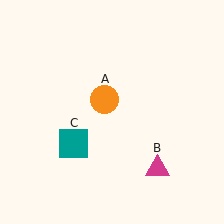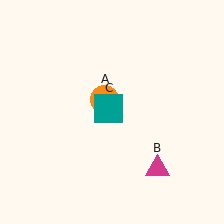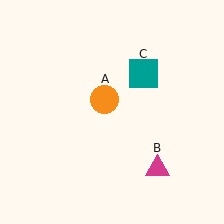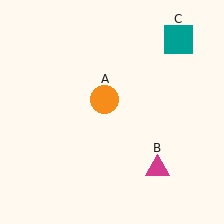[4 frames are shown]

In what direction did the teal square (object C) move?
The teal square (object C) moved up and to the right.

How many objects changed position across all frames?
1 object changed position: teal square (object C).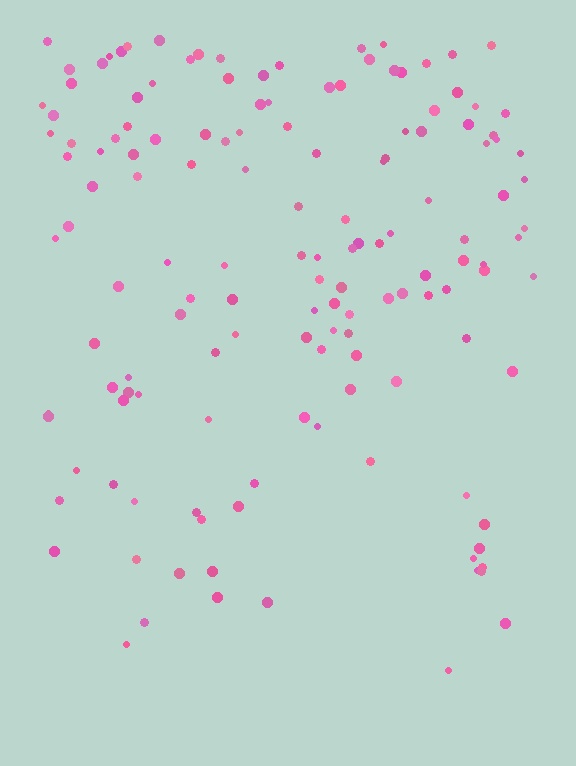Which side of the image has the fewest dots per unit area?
The bottom.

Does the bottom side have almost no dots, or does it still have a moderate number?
Still a moderate number, just noticeably fewer than the top.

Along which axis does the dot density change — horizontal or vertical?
Vertical.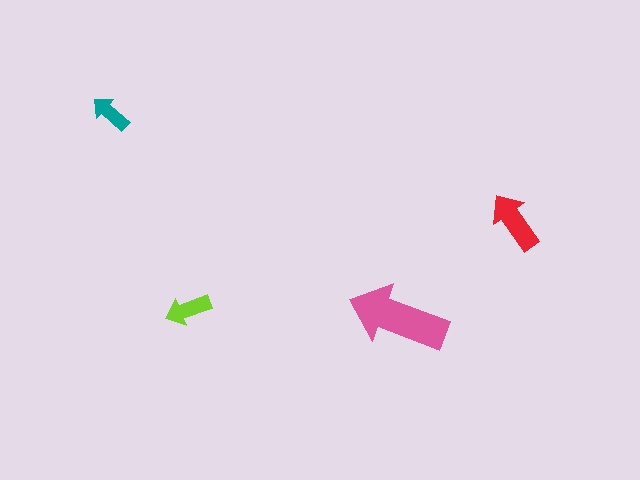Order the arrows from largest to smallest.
the pink one, the red one, the lime one, the teal one.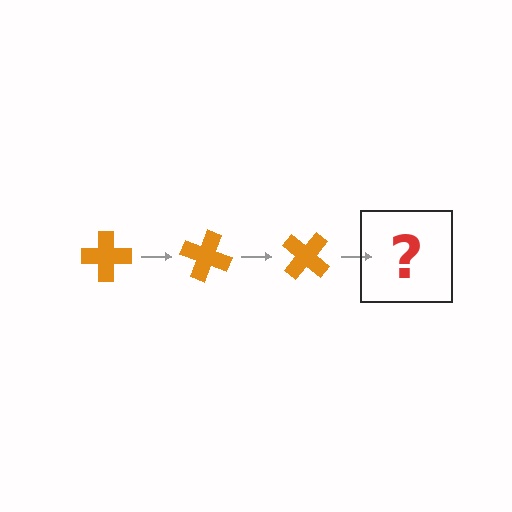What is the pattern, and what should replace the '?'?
The pattern is that the cross rotates 20 degrees each step. The '?' should be an orange cross rotated 60 degrees.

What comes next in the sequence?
The next element should be an orange cross rotated 60 degrees.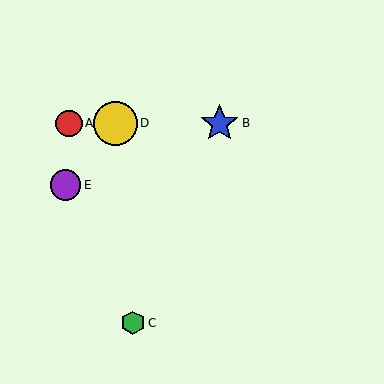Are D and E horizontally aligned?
No, D is at y≈123 and E is at y≈185.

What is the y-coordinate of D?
Object D is at y≈123.